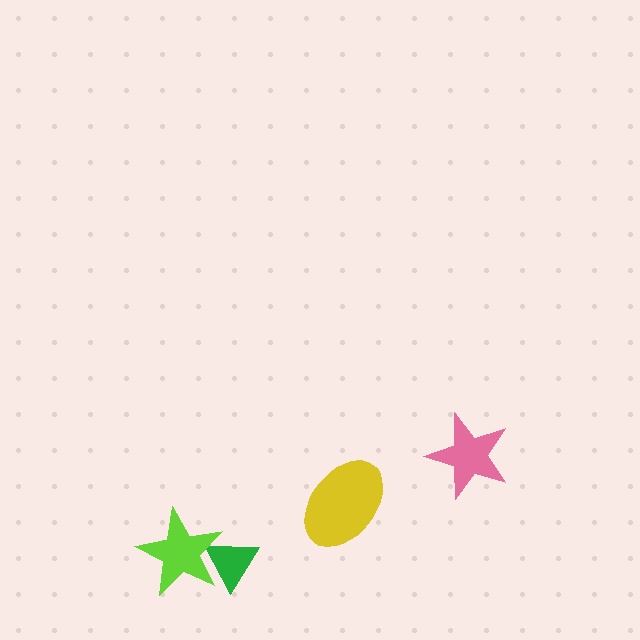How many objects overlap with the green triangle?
1 object overlaps with the green triangle.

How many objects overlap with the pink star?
0 objects overlap with the pink star.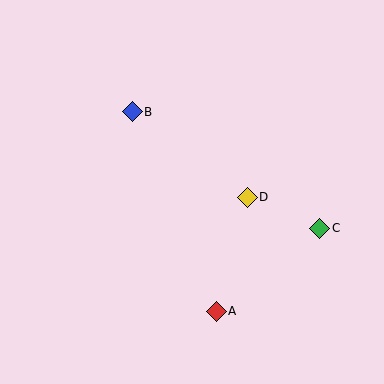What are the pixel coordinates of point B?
Point B is at (132, 112).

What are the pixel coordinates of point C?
Point C is at (320, 228).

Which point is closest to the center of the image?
Point D at (247, 197) is closest to the center.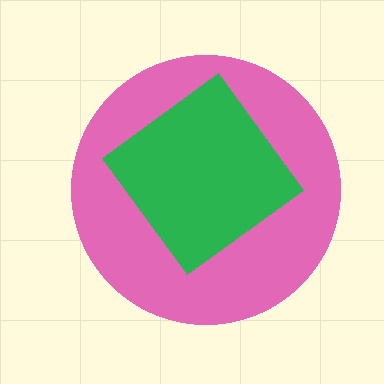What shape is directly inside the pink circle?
The green diamond.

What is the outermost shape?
The pink circle.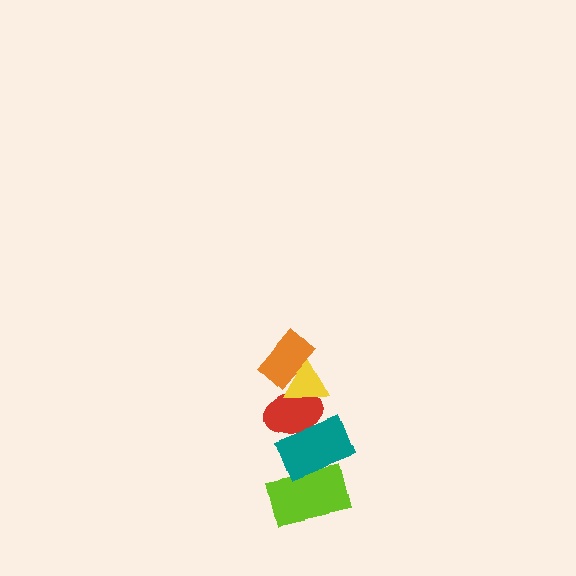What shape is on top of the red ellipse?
The yellow triangle is on top of the red ellipse.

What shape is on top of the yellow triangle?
The orange rectangle is on top of the yellow triangle.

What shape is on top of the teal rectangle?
The red ellipse is on top of the teal rectangle.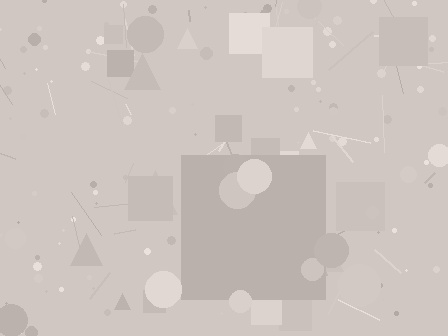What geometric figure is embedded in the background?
A square is embedded in the background.